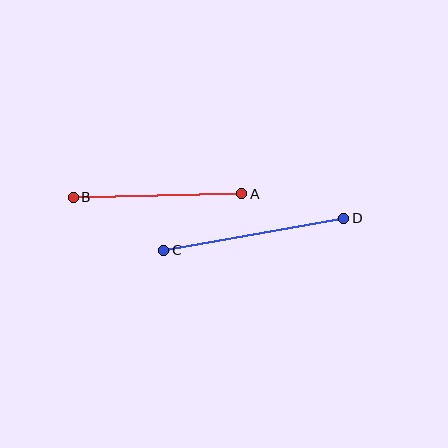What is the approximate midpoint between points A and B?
The midpoint is at approximately (157, 195) pixels.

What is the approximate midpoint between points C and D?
The midpoint is at approximately (254, 234) pixels.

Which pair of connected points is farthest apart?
Points C and D are farthest apart.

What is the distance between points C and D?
The distance is approximately 183 pixels.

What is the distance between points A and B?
The distance is approximately 169 pixels.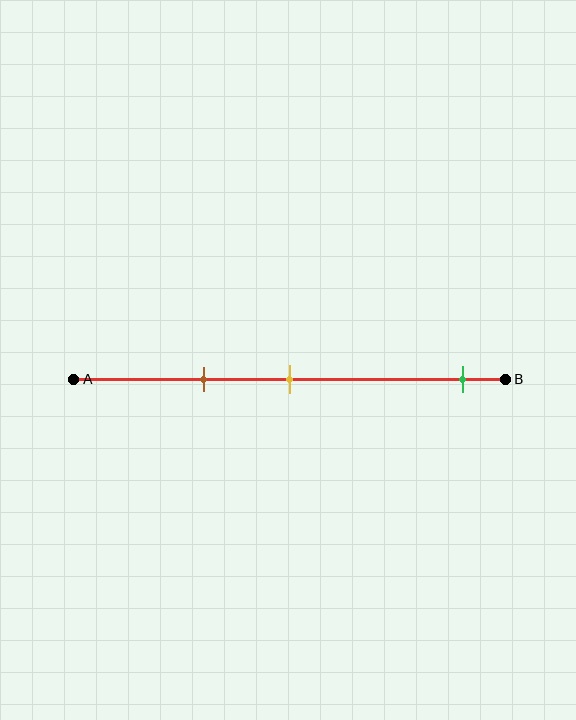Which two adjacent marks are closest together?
The brown and yellow marks are the closest adjacent pair.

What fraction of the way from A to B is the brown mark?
The brown mark is approximately 30% (0.3) of the way from A to B.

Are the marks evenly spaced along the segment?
No, the marks are not evenly spaced.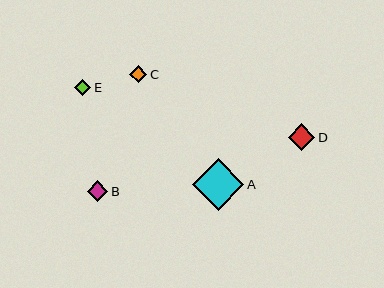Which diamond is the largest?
Diamond A is the largest with a size of approximately 52 pixels.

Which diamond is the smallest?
Diamond E is the smallest with a size of approximately 16 pixels.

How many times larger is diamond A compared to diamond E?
Diamond A is approximately 3.2 times the size of diamond E.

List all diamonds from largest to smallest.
From largest to smallest: A, D, B, C, E.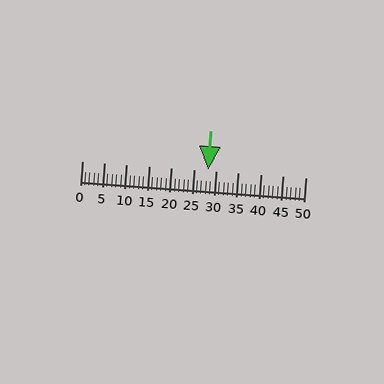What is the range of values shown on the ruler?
The ruler shows values from 0 to 50.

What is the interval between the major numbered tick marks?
The major tick marks are spaced 5 units apart.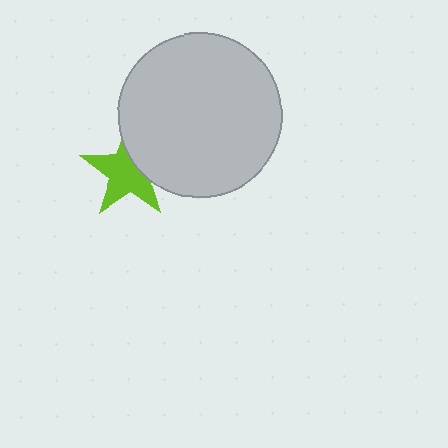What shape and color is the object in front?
The object in front is a light gray circle.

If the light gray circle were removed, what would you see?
You would see the complete lime star.